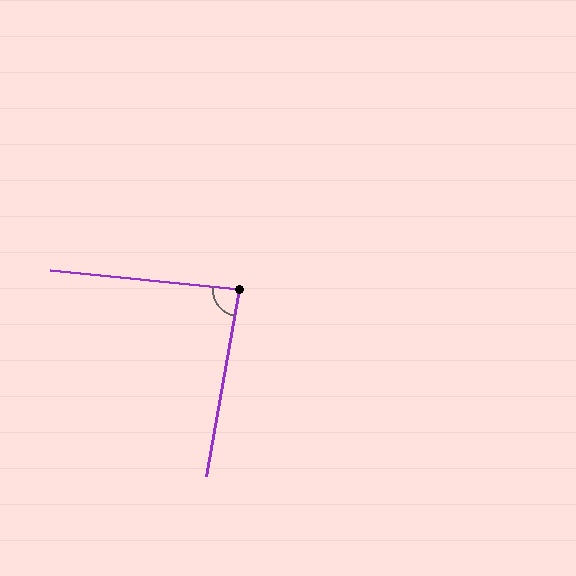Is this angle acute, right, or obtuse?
It is approximately a right angle.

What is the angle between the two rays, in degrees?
Approximately 86 degrees.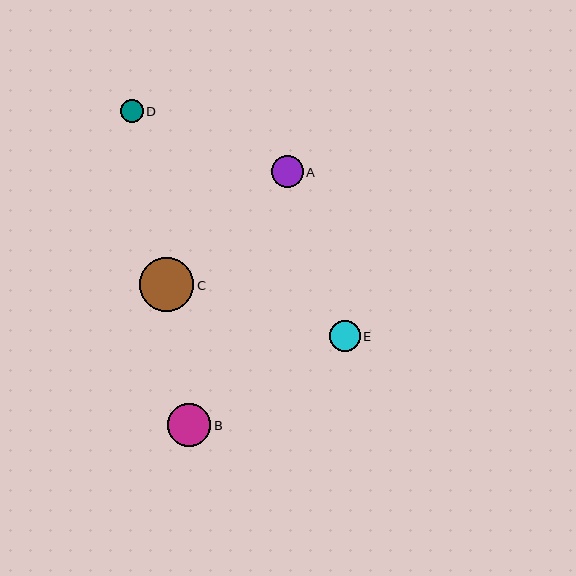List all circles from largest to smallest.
From largest to smallest: C, B, A, E, D.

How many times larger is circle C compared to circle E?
Circle C is approximately 1.8 times the size of circle E.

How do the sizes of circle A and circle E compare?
Circle A and circle E are approximately the same size.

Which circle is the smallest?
Circle D is the smallest with a size of approximately 23 pixels.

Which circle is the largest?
Circle C is the largest with a size of approximately 54 pixels.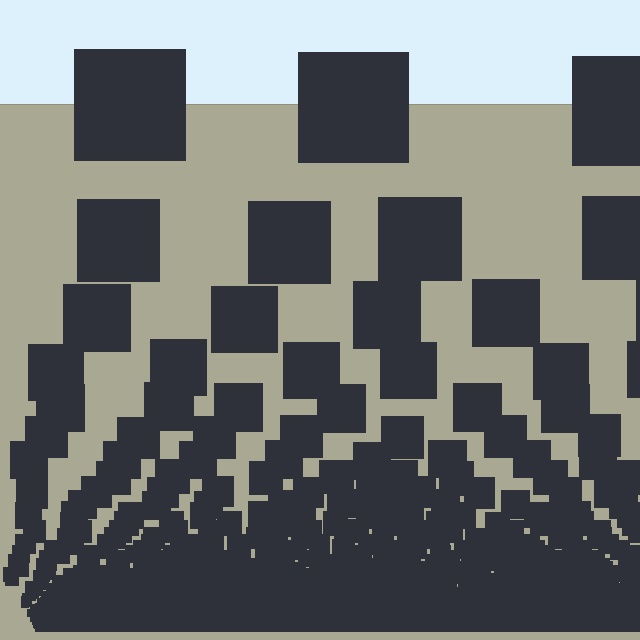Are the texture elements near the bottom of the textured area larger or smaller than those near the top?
Smaller. The gradient is inverted — elements near the bottom are smaller and denser.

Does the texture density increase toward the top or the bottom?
Density increases toward the bottom.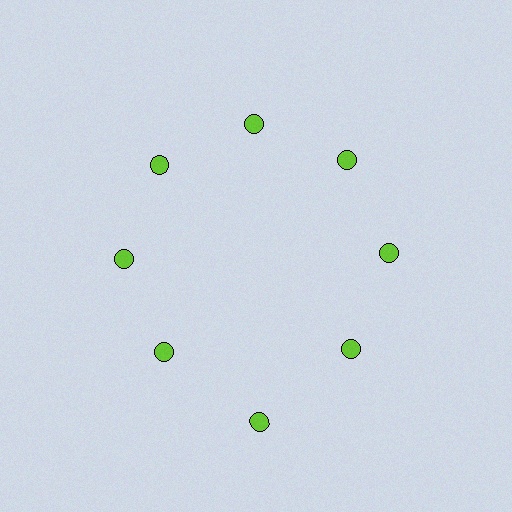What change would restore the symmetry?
The symmetry would be restored by moving it inward, back onto the ring so that all 8 circles sit at equal angles and equal distance from the center.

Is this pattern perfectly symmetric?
No. The 8 lime circles are arranged in a ring, but one element near the 6 o'clock position is pushed outward from the center, breaking the 8-fold rotational symmetry.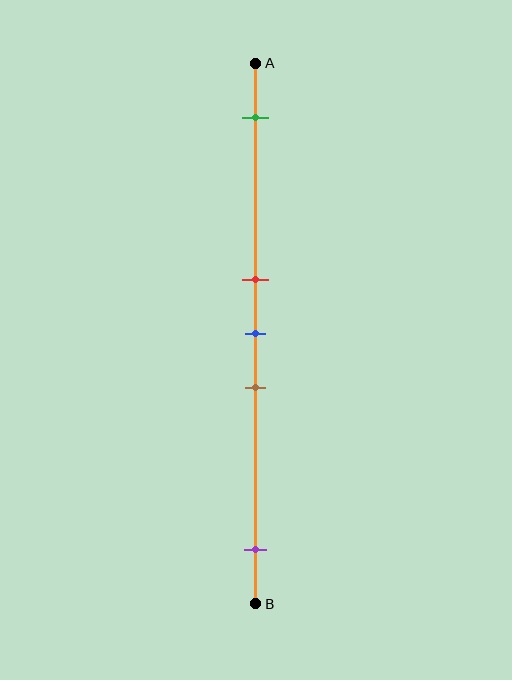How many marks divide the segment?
There are 5 marks dividing the segment.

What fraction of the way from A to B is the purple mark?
The purple mark is approximately 90% (0.9) of the way from A to B.